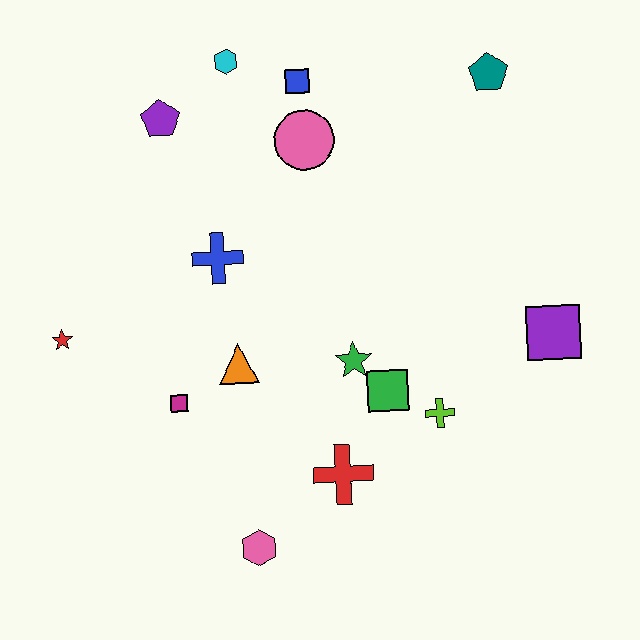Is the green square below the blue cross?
Yes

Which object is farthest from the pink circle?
The pink hexagon is farthest from the pink circle.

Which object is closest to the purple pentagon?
The cyan hexagon is closest to the purple pentagon.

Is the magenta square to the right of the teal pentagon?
No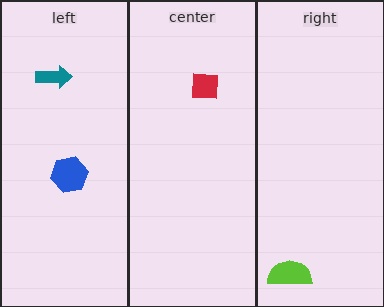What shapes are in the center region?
The red square.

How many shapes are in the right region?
1.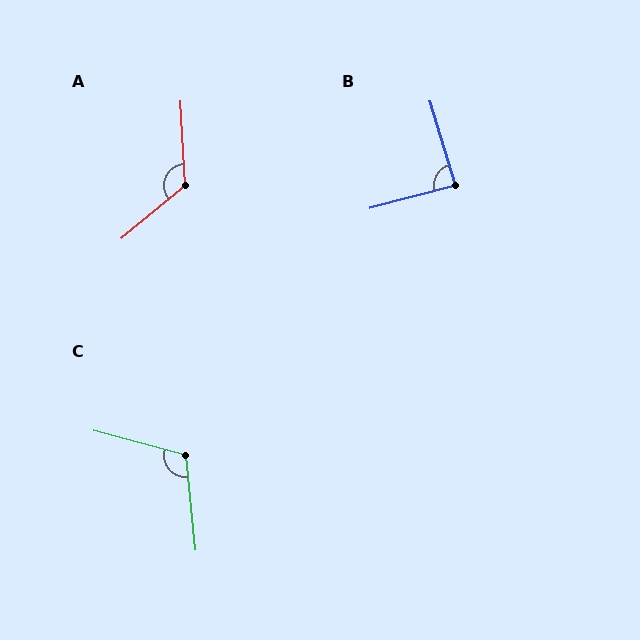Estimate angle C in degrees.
Approximately 111 degrees.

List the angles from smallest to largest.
B (88°), C (111°), A (126°).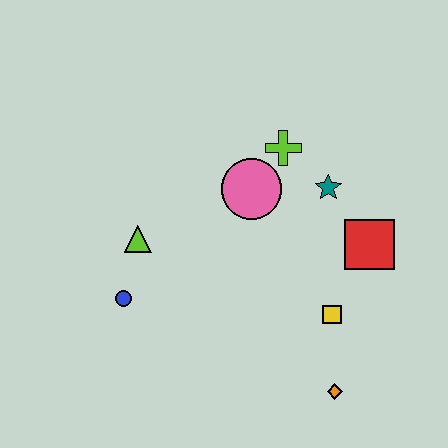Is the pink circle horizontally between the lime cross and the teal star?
No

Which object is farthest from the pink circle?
The orange diamond is farthest from the pink circle.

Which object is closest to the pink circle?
The lime cross is closest to the pink circle.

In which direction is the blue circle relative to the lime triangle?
The blue circle is below the lime triangle.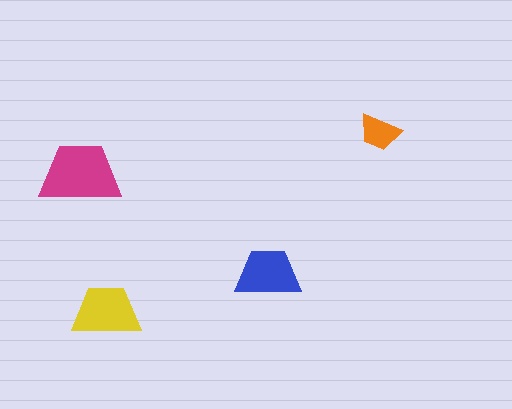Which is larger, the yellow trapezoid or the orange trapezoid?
The yellow one.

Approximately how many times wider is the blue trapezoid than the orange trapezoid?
About 1.5 times wider.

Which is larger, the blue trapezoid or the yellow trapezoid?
The yellow one.